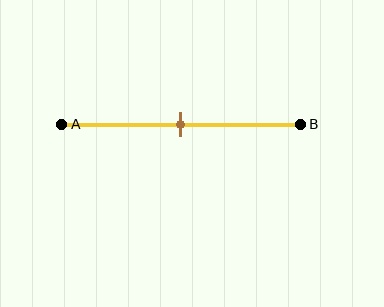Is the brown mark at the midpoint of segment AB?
Yes, the mark is approximately at the midpoint.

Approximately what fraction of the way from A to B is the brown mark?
The brown mark is approximately 50% of the way from A to B.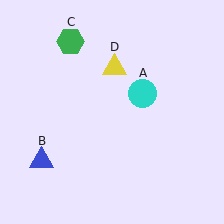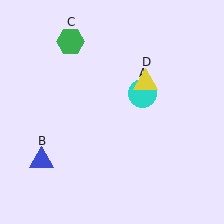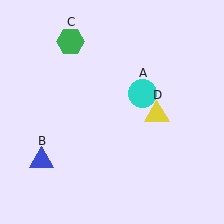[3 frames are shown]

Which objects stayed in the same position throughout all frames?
Cyan circle (object A) and blue triangle (object B) and green hexagon (object C) remained stationary.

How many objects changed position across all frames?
1 object changed position: yellow triangle (object D).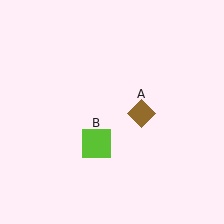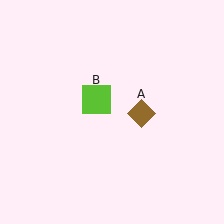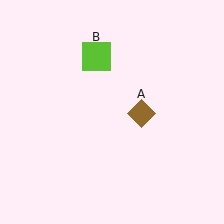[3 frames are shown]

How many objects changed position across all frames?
1 object changed position: lime square (object B).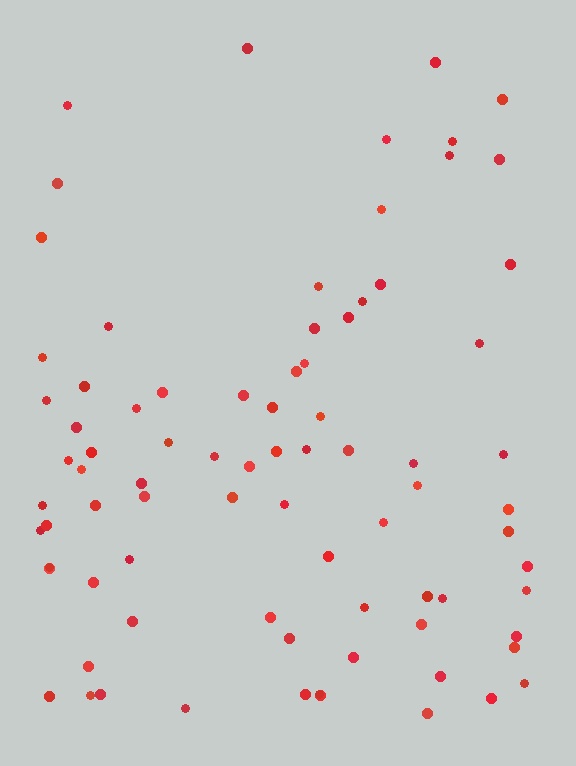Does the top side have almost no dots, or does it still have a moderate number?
Still a moderate number, just noticeably fewer than the bottom.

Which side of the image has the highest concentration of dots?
The bottom.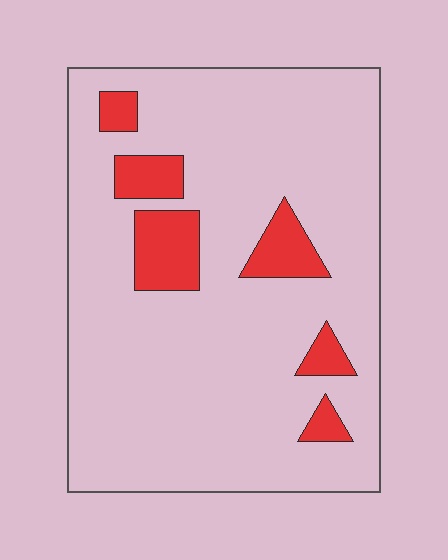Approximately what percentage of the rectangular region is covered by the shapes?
Approximately 15%.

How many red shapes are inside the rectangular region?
6.